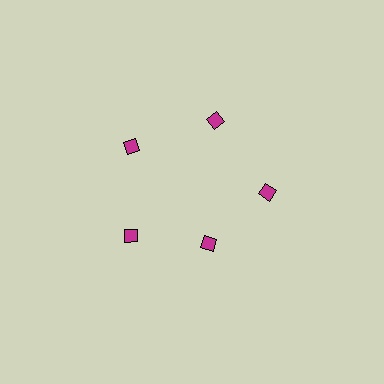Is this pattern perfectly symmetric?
No. The 5 magenta diamonds are arranged in a ring, but one element near the 5 o'clock position is pulled inward toward the center, breaking the 5-fold rotational symmetry.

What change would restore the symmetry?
The symmetry would be restored by moving it outward, back onto the ring so that all 5 diamonds sit at equal angles and equal distance from the center.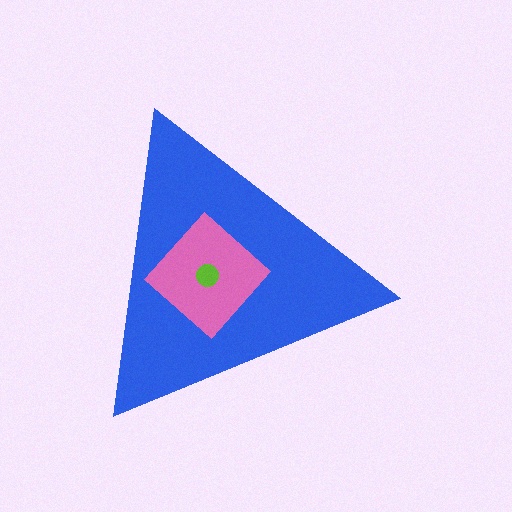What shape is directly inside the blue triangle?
The pink diamond.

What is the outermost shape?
The blue triangle.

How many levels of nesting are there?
3.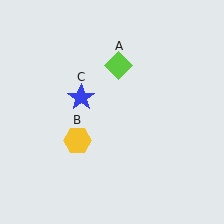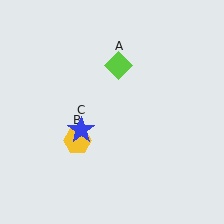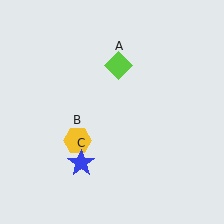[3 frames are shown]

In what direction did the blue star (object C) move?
The blue star (object C) moved down.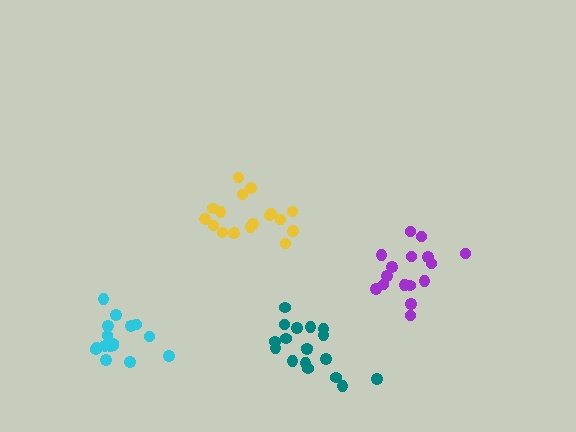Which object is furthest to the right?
The purple cluster is rightmost.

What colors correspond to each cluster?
The clusters are colored: cyan, yellow, teal, purple.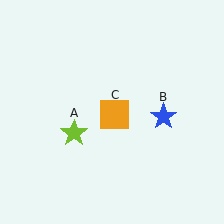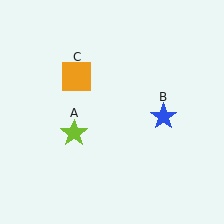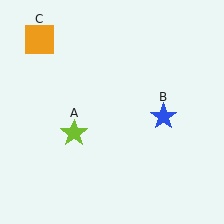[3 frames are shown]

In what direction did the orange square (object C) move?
The orange square (object C) moved up and to the left.